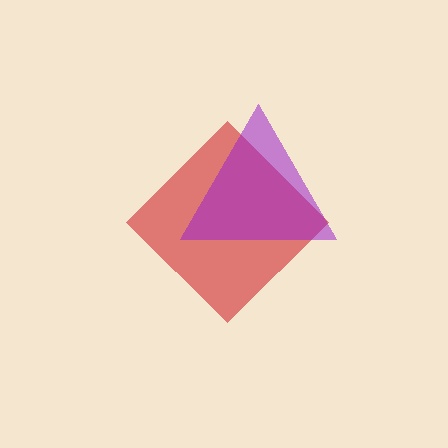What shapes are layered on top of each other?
The layered shapes are: a red diamond, a purple triangle.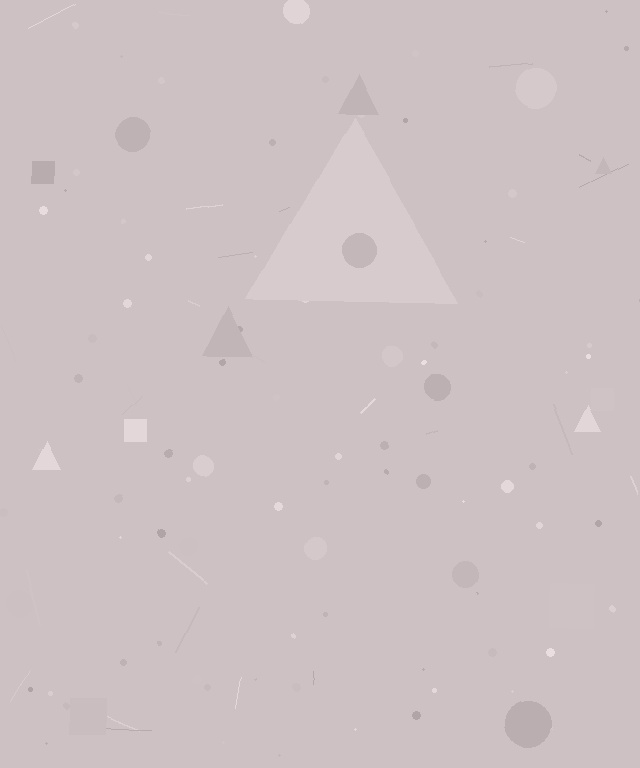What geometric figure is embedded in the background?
A triangle is embedded in the background.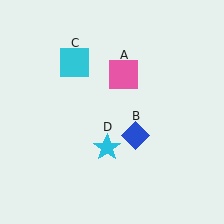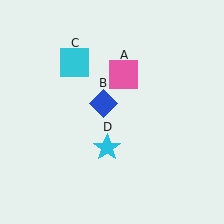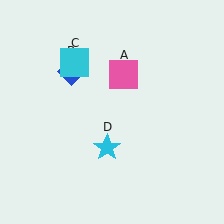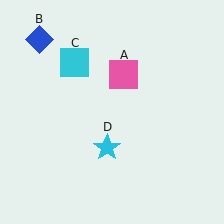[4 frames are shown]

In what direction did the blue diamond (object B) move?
The blue diamond (object B) moved up and to the left.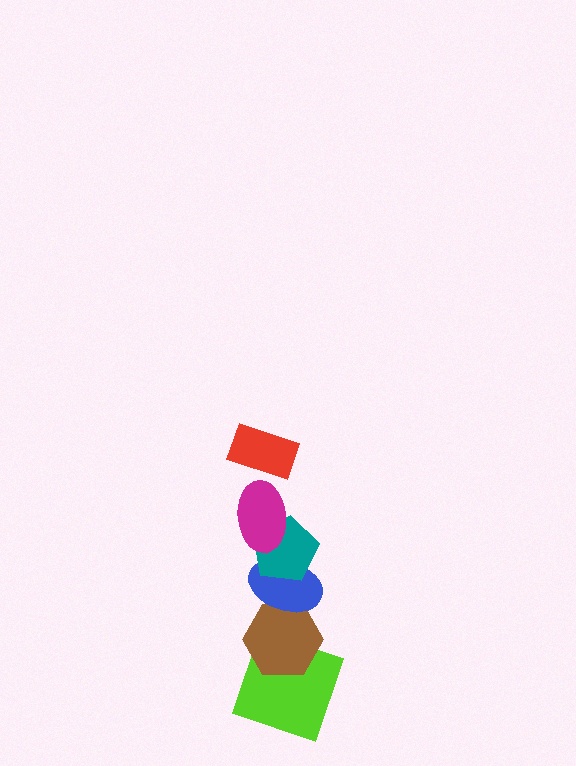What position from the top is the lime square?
The lime square is 6th from the top.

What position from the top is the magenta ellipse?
The magenta ellipse is 2nd from the top.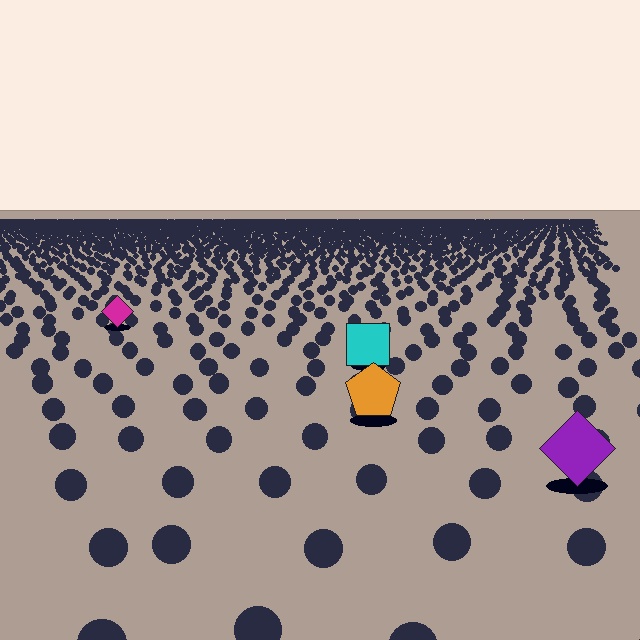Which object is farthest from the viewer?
The magenta diamond is farthest from the viewer. It appears smaller and the ground texture around it is denser.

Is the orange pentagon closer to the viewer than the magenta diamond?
Yes. The orange pentagon is closer — you can tell from the texture gradient: the ground texture is coarser near it.